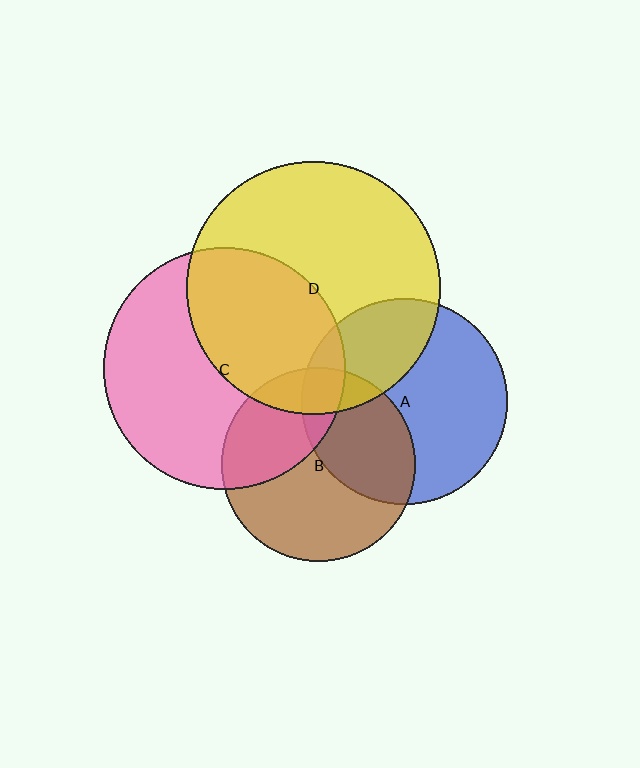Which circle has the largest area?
Circle D (yellow).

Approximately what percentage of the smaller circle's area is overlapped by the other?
Approximately 15%.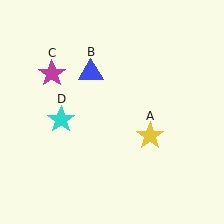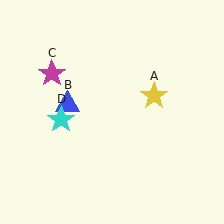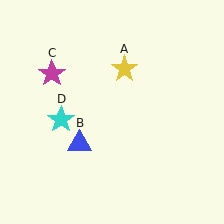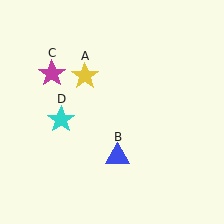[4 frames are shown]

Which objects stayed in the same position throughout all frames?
Magenta star (object C) and cyan star (object D) remained stationary.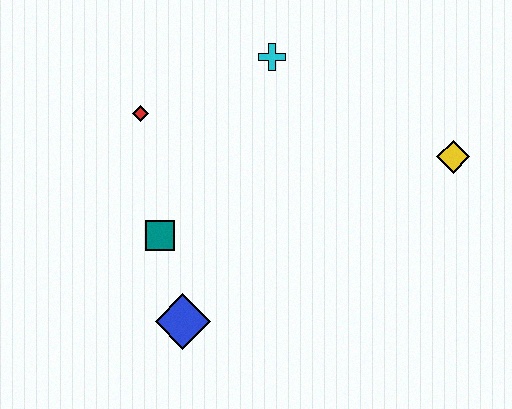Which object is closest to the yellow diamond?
The cyan cross is closest to the yellow diamond.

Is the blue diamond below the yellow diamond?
Yes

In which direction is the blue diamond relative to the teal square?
The blue diamond is below the teal square.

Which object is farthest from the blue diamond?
The yellow diamond is farthest from the blue diamond.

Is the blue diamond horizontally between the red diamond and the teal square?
No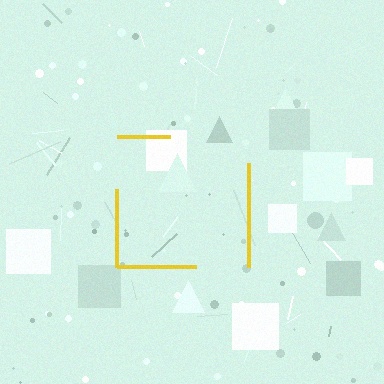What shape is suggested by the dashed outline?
The dashed outline suggests a square.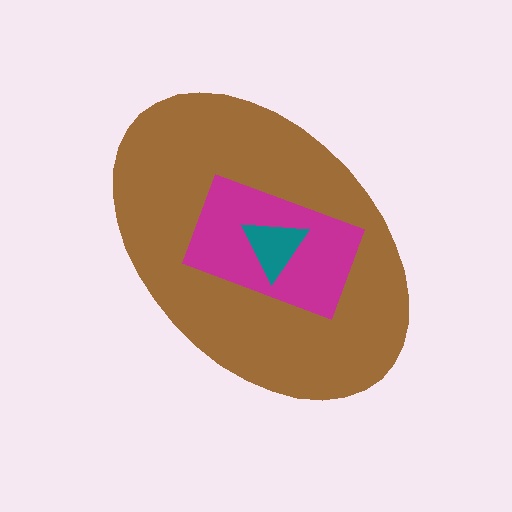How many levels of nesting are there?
3.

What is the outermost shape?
The brown ellipse.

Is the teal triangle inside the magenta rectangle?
Yes.